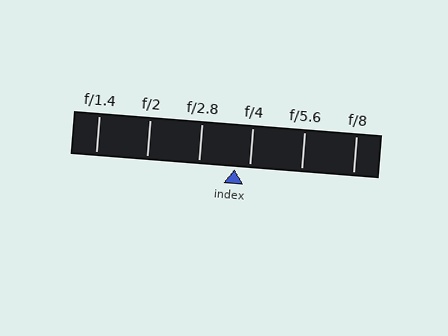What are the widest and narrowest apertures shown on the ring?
The widest aperture shown is f/1.4 and the narrowest is f/8.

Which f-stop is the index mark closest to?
The index mark is closest to f/4.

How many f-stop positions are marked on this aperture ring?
There are 6 f-stop positions marked.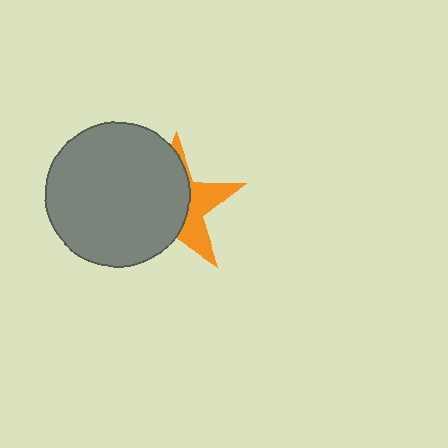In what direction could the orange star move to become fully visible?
The orange star could move right. That would shift it out from behind the gray circle entirely.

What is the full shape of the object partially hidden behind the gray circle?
The partially hidden object is an orange star.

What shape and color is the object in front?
The object in front is a gray circle.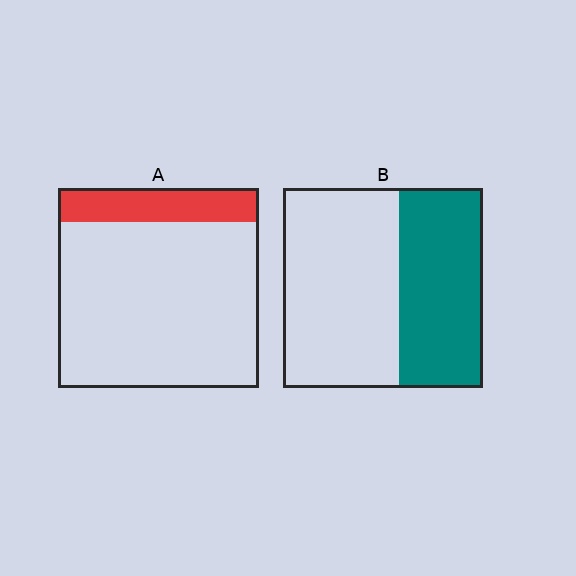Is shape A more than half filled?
No.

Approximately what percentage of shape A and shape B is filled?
A is approximately 15% and B is approximately 40%.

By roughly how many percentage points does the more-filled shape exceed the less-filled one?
By roughly 25 percentage points (B over A).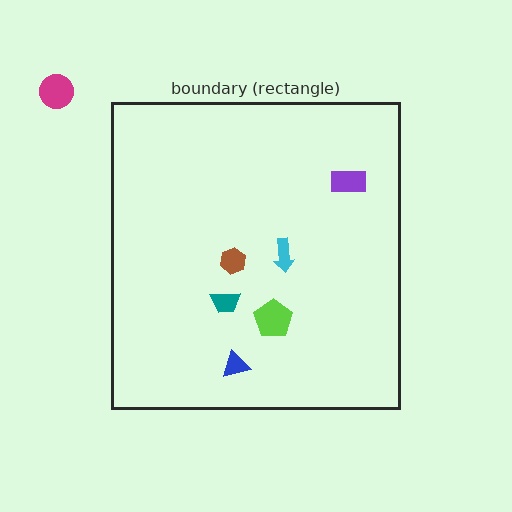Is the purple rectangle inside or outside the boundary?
Inside.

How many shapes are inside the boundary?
6 inside, 1 outside.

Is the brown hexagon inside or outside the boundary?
Inside.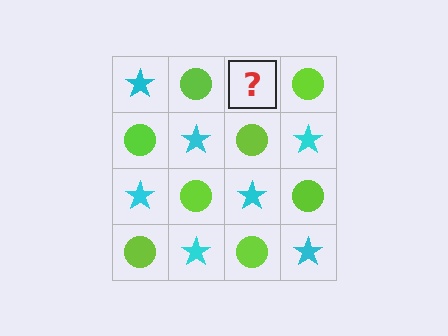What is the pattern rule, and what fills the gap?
The rule is that it alternates cyan star and lime circle in a checkerboard pattern. The gap should be filled with a cyan star.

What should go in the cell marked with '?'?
The missing cell should contain a cyan star.